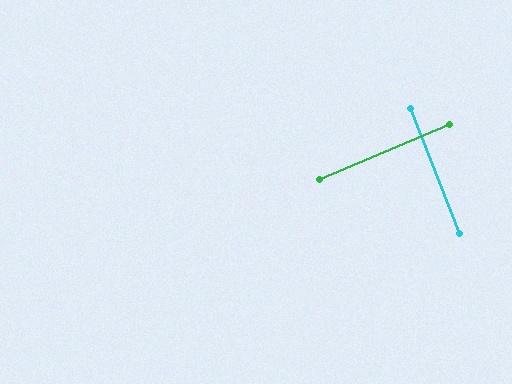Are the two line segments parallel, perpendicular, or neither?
Perpendicular — they meet at approximately 89°.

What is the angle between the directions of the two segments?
Approximately 89 degrees.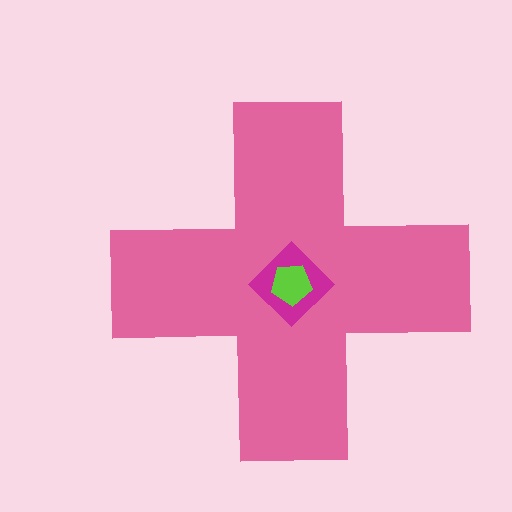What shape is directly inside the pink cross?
The magenta diamond.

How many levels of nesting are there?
3.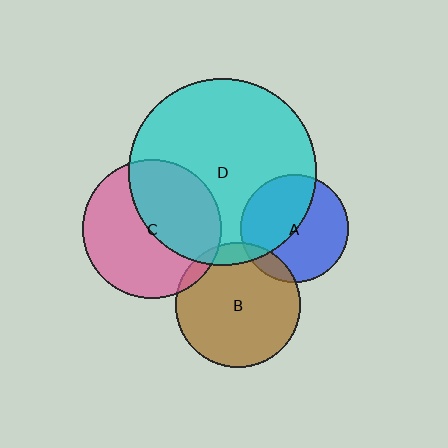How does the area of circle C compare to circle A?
Approximately 1.7 times.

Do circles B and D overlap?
Yes.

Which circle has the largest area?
Circle D (cyan).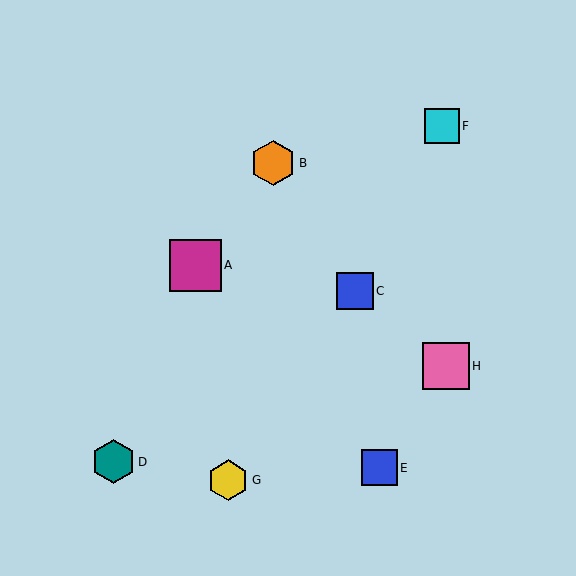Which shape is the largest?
The magenta square (labeled A) is the largest.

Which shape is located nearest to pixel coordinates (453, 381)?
The pink square (labeled H) at (446, 366) is nearest to that location.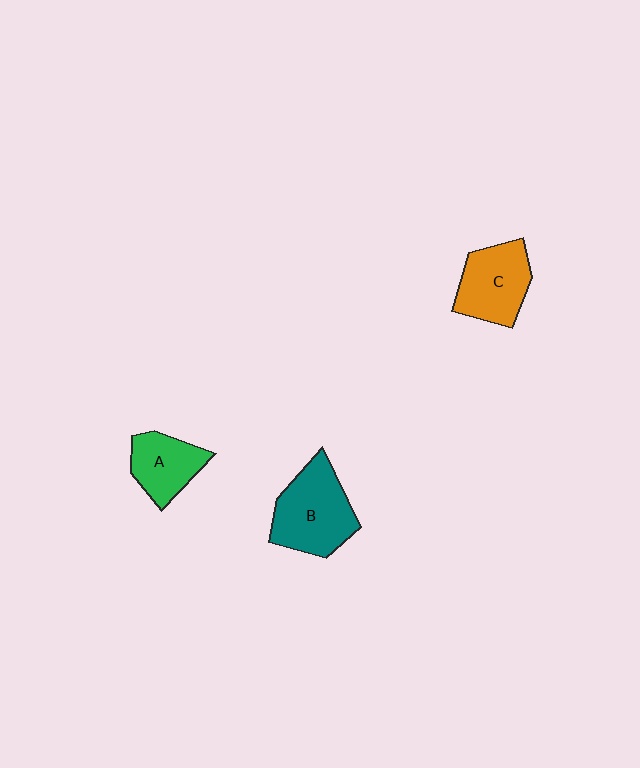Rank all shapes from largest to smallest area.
From largest to smallest: B (teal), C (orange), A (green).